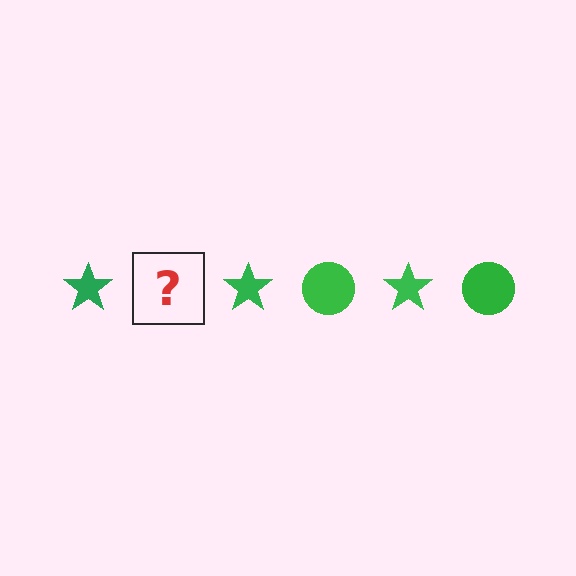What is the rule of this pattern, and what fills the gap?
The rule is that the pattern cycles through star, circle shapes in green. The gap should be filled with a green circle.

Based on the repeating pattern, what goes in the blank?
The blank should be a green circle.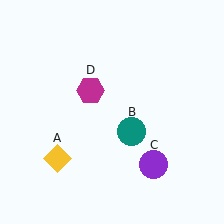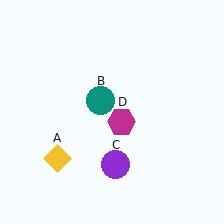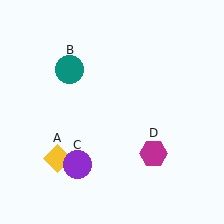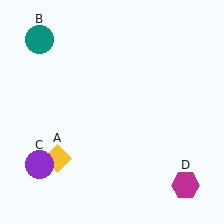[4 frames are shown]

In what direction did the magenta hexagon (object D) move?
The magenta hexagon (object D) moved down and to the right.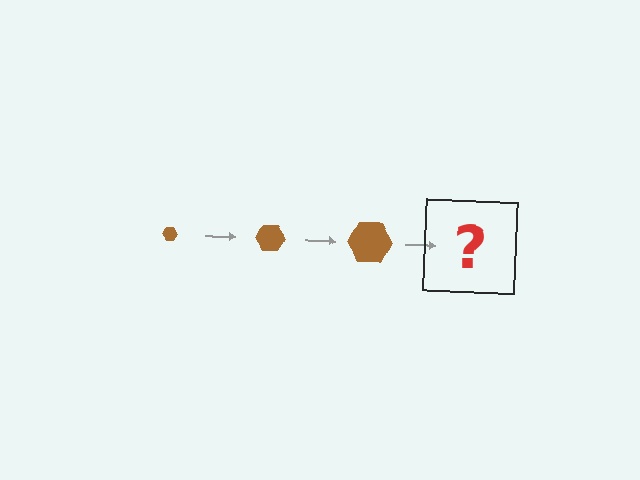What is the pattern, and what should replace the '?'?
The pattern is that the hexagon gets progressively larger each step. The '?' should be a brown hexagon, larger than the previous one.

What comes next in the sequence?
The next element should be a brown hexagon, larger than the previous one.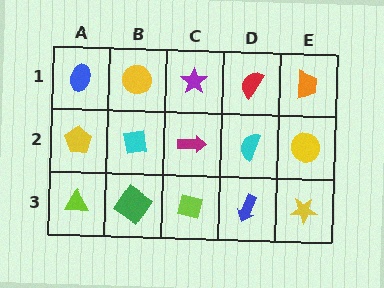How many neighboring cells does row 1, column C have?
3.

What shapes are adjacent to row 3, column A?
A yellow pentagon (row 2, column A), a green diamond (row 3, column B).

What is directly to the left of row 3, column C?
A green diamond.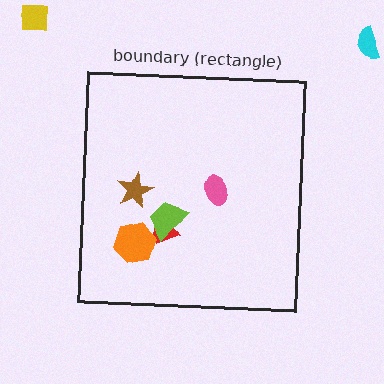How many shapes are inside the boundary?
5 inside, 2 outside.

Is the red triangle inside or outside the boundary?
Inside.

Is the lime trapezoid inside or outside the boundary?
Inside.